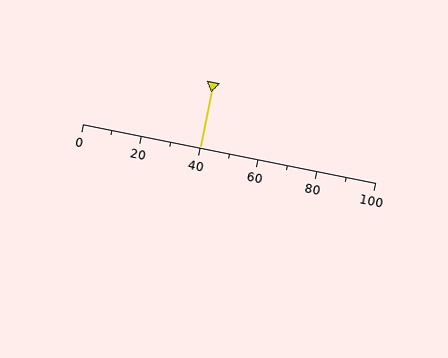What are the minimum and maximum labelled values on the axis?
The axis runs from 0 to 100.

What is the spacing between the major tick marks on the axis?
The major ticks are spaced 20 apart.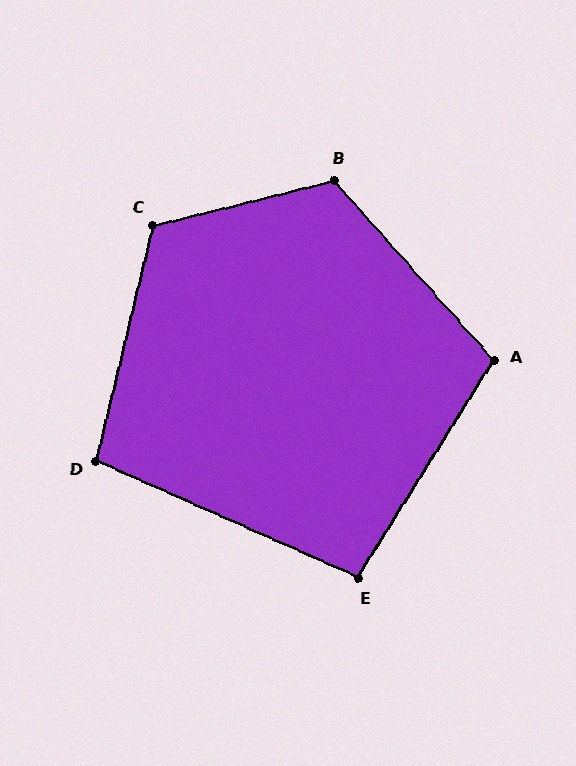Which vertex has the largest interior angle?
B, at approximately 118 degrees.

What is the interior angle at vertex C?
Approximately 118 degrees (obtuse).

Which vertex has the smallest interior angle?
E, at approximately 98 degrees.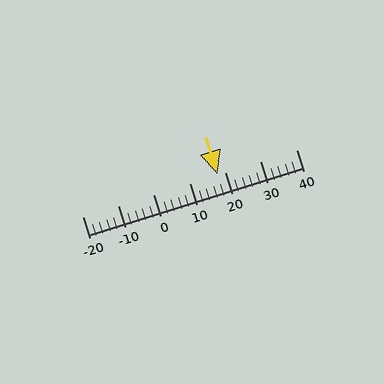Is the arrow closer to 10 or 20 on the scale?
The arrow is closer to 20.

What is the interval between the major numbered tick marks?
The major tick marks are spaced 10 units apart.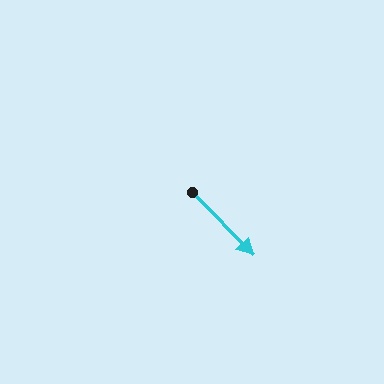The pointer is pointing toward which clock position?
Roughly 5 o'clock.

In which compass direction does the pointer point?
Southeast.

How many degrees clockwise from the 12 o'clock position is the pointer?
Approximately 136 degrees.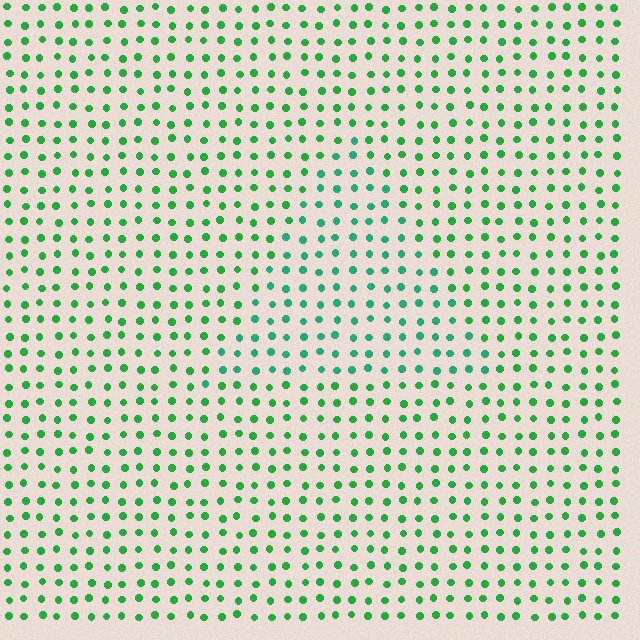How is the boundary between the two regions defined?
The boundary is defined purely by a slight shift in hue (about 27 degrees). Spacing, size, and orientation are identical on both sides.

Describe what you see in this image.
The image is filled with small green elements in a uniform arrangement. A triangle-shaped region is visible where the elements are tinted to a slightly different hue, forming a subtle color boundary.